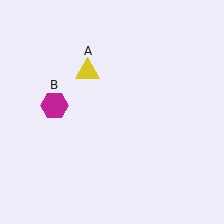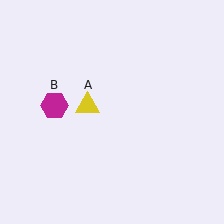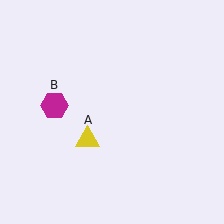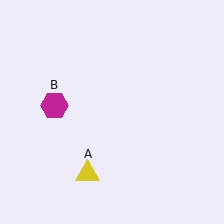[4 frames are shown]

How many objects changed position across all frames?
1 object changed position: yellow triangle (object A).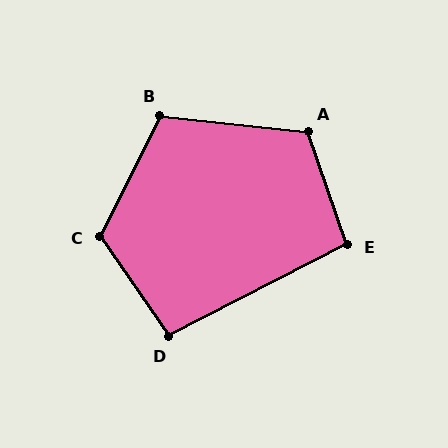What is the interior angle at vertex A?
Approximately 115 degrees (obtuse).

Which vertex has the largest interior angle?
C, at approximately 118 degrees.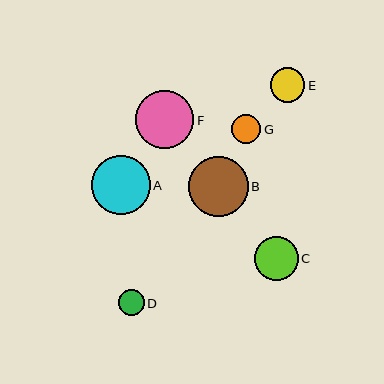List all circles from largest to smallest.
From largest to smallest: B, A, F, C, E, G, D.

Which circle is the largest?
Circle B is the largest with a size of approximately 60 pixels.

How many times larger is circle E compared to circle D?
Circle E is approximately 1.3 times the size of circle D.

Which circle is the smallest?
Circle D is the smallest with a size of approximately 26 pixels.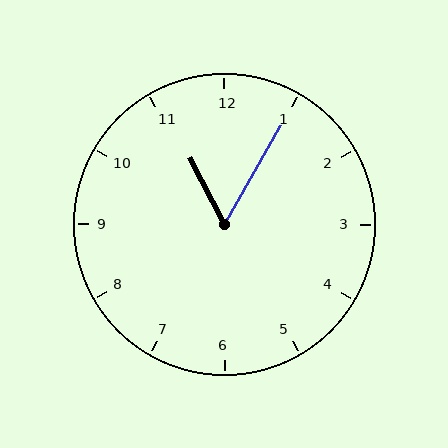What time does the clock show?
11:05.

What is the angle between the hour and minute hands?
Approximately 58 degrees.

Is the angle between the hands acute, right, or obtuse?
It is acute.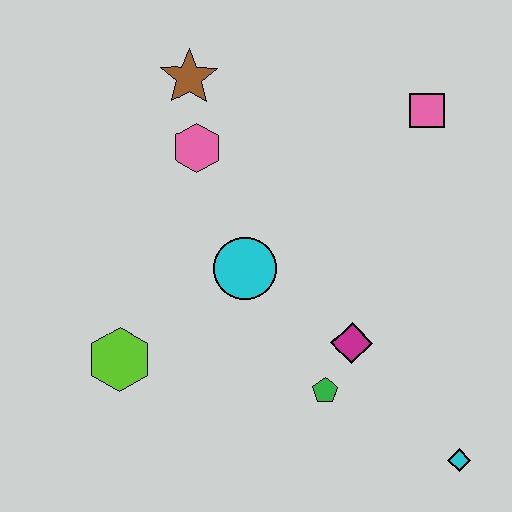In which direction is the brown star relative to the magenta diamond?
The brown star is above the magenta diamond.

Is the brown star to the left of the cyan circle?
Yes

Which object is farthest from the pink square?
The lime hexagon is farthest from the pink square.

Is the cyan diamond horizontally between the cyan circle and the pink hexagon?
No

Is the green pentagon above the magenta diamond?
No